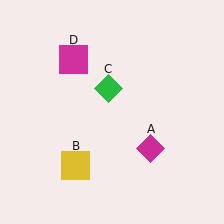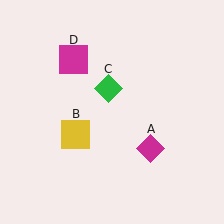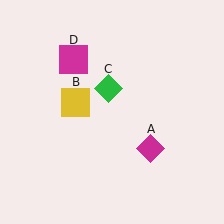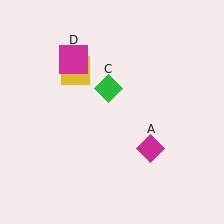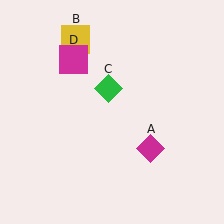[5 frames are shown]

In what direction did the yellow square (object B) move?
The yellow square (object B) moved up.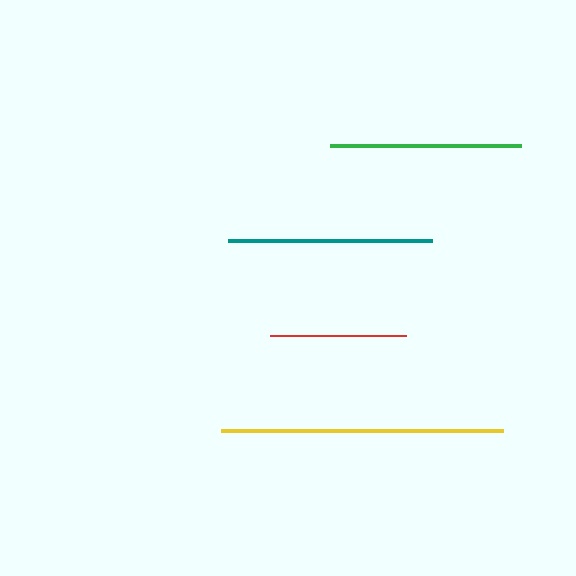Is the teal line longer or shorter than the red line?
The teal line is longer than the red line.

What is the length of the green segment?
The green segment is approximately 191 pixels long.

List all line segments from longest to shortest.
From longest to shortest: yellow, teal, green, red.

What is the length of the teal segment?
The teal segment is approximately 204 pixels long.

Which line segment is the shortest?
The red line is the shortest at approximately 136 pixels.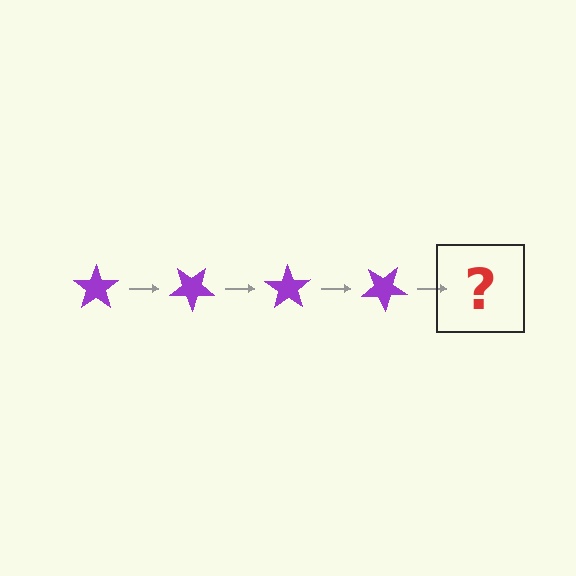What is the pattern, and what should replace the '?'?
The pattern is that the star rotates 35 degrees each step. The '?' should be a purple star rotated 140 degrees.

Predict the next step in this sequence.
The next step is a purple star rotated 140 degrees.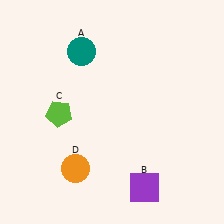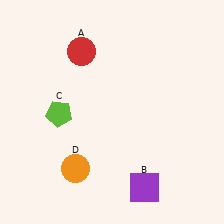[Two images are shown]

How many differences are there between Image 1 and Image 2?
There is 1 difference between the two images.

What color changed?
The circle (A) changed from teal in Image 1 to red in Image 2.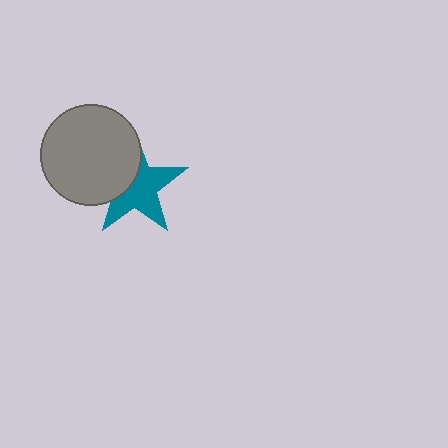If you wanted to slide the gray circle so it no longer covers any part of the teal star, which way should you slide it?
Slide it left — that is the most direct way to separate the two shapes.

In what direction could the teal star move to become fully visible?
The teal star could move right. That would shift it out from behind the gray circle entirely.